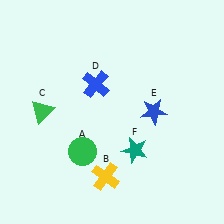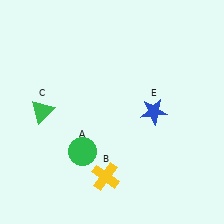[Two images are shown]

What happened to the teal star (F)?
The teal star (F) was removed in Image 2. It was in the bottom-right area of Image 1.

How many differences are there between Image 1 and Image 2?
There are 2 differences between the two images.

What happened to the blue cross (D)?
The blue cross (D) was removed in Image 2. It was in the top-left area of Image 1.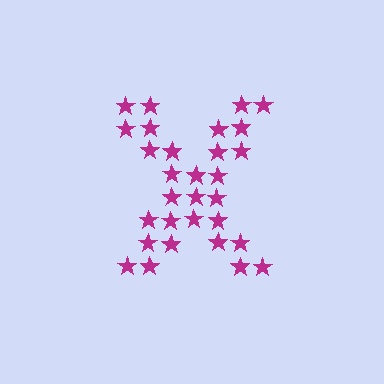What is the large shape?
The large shape is the letter X.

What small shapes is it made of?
It is made of small stars.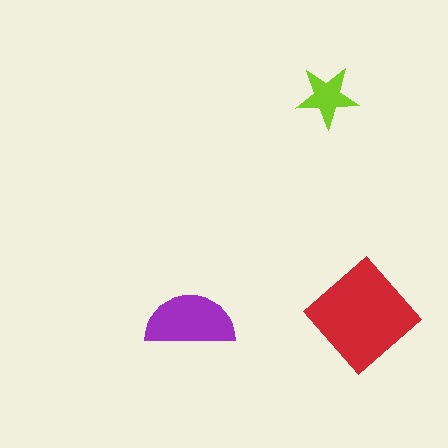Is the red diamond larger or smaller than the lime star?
Larger.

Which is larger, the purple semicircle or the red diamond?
The red diamond.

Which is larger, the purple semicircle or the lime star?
The purple semicircle.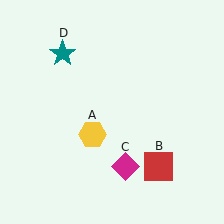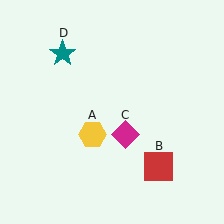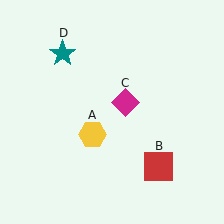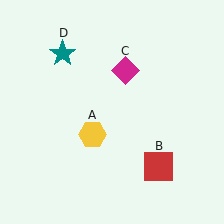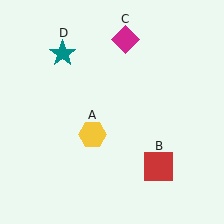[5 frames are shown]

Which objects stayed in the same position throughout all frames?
Yellow hexagon (object A) and red square (object B) and teal star (object D) remained stationary.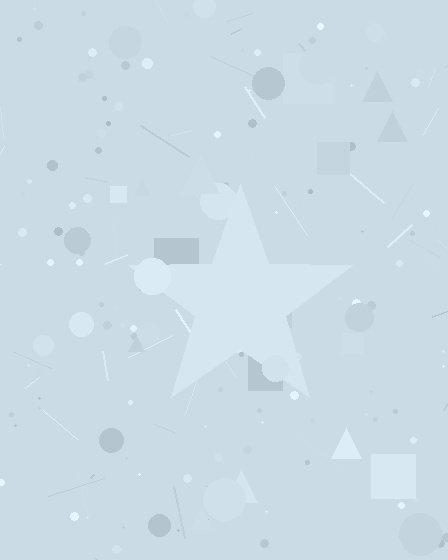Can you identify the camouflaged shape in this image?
The camouflaged shape is a star.